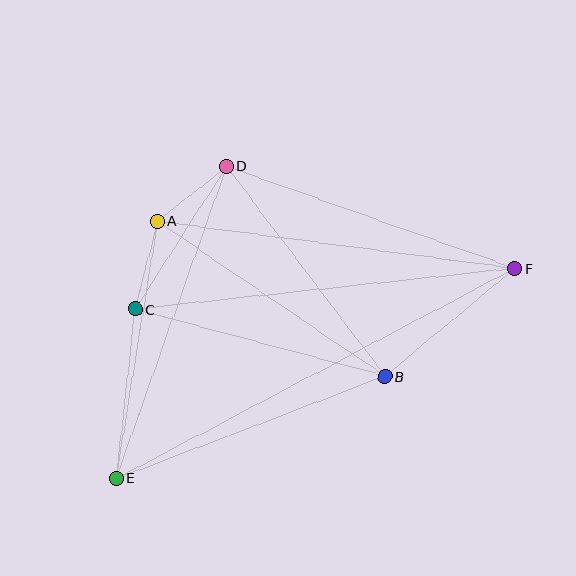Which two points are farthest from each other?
Points E and F are farthest from each other.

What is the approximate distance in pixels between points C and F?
The distance between C and F is approximately 382 pixels.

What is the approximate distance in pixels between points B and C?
The distance between B and C is approximately 259 pixels.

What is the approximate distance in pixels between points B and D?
The distance between B and D is approximately 263 pixels.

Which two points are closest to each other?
Points A and D are closest to each other.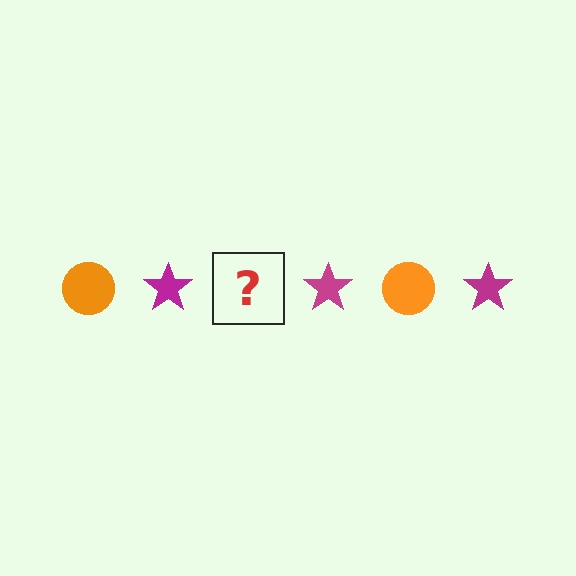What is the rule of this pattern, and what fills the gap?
The rule is that the pattern alternates between orange circle and magenta star. The gap should be filled with an orange circle.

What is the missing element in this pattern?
The missing element is an orange circle.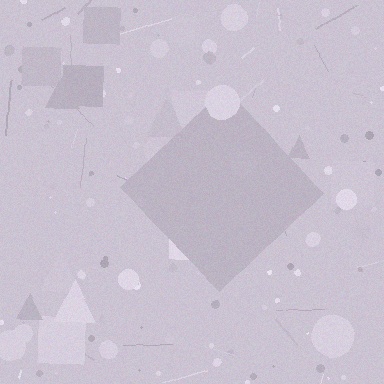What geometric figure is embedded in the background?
A diamond is embedded in the background.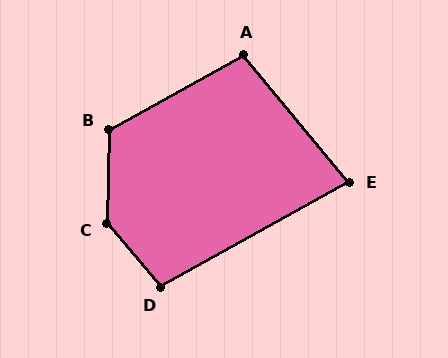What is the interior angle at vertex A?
Approximately 101 degrees (obtuse).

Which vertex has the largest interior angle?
C, at approximately 139 degrees.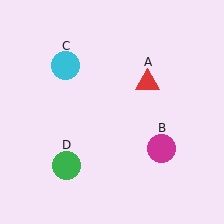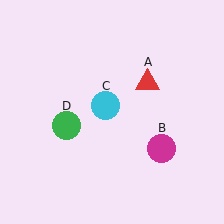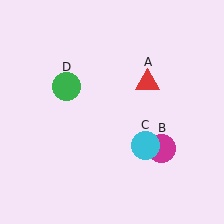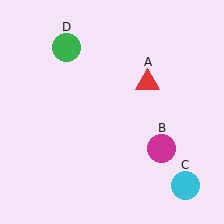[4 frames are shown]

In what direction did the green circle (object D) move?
The green circle (object D) moved up.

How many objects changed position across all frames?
2 objects changed position: cyan circle (object C), green circle (object D).